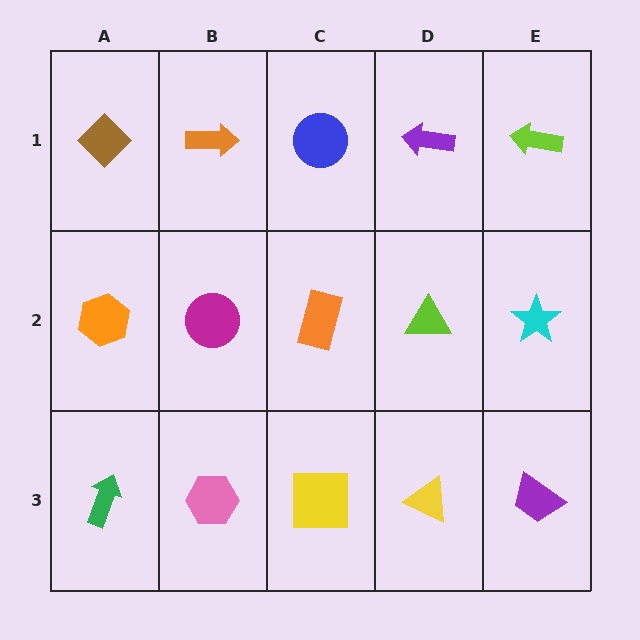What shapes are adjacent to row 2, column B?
An orange arrow (row 1, column B), a pink hexagon (row 3, column B), an orange hexagon (row 2, column A), an orange rectangle (row 2, column C).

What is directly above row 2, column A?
A brown diamond.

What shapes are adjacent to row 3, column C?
An orange rectangle (row 2, column C), a pink hexagon (row 3, column B), a yellow triangle (row 3, column D).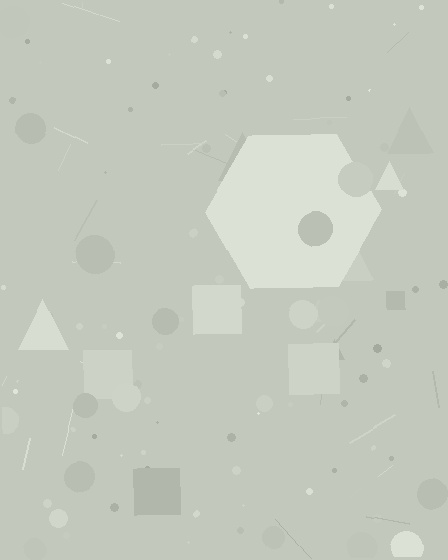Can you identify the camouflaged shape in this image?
The camouflaged shape is a hexagon.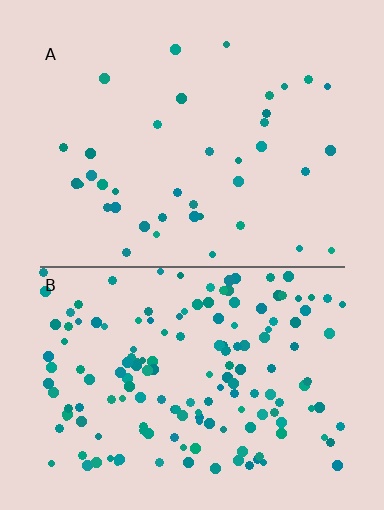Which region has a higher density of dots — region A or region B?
B (the bottom).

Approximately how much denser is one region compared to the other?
Approximately 4.1× — region B over region A.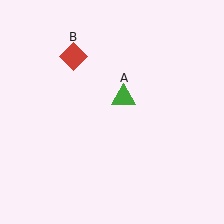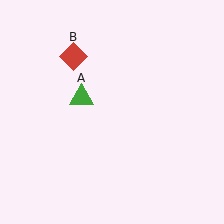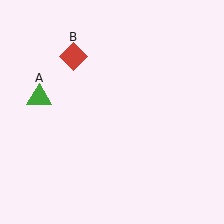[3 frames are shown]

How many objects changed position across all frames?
1 object changed position: green triangle (object A).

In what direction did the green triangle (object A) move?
The green triangle (object A) moved left.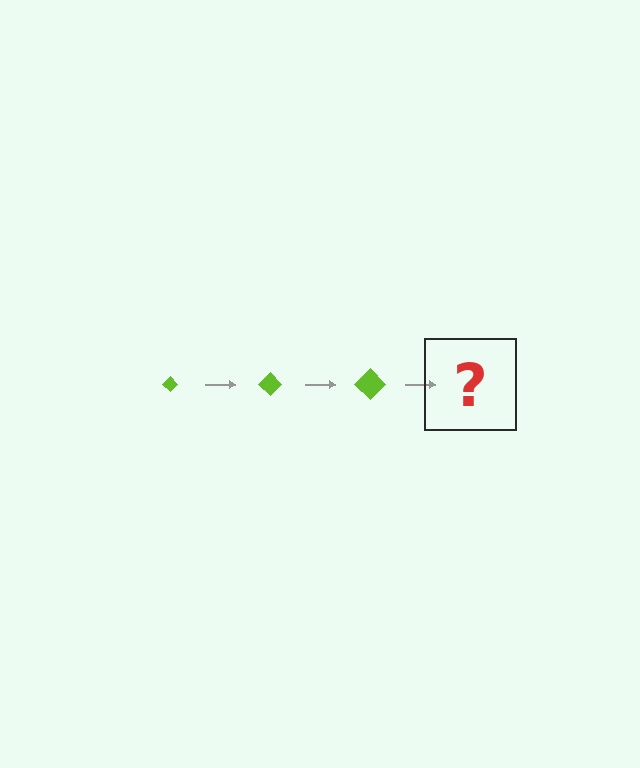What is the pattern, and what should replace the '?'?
The pattern is that the diamond gets progressively larger each step. The '?' should be a lime diamond, larger than the previous one.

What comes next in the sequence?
The next element should be a lime diamond, larger than the previous one.